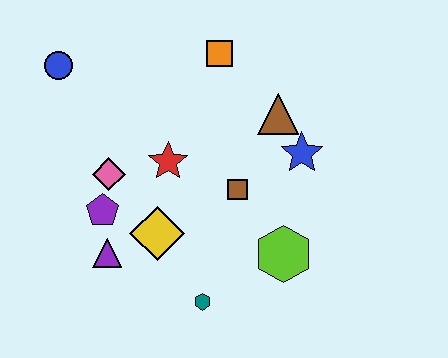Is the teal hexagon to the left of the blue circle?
No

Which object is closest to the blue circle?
The pink diamond is closest to the blue circle.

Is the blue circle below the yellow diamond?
No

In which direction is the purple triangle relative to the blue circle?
The purple triangle is below the blue circle.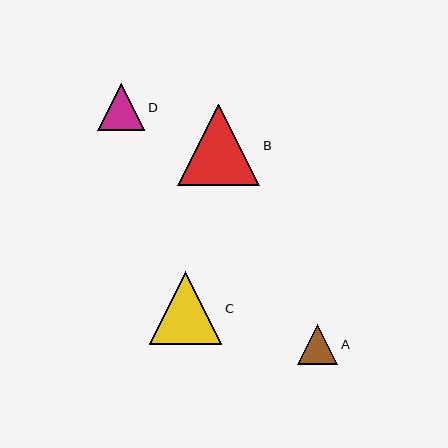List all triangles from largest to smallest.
From largest to smallest: B, C, D, A.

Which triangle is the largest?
Triangle B is the largest with a size of approximately 82 pixels.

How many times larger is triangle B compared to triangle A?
Triangle B is approximately 2.0 times the size of triangle A.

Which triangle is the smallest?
Triangle A is the smallest with a size of approximately 40 pixels.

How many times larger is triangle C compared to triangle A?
Triangle C is approximately 1.8 times the size of triangle A.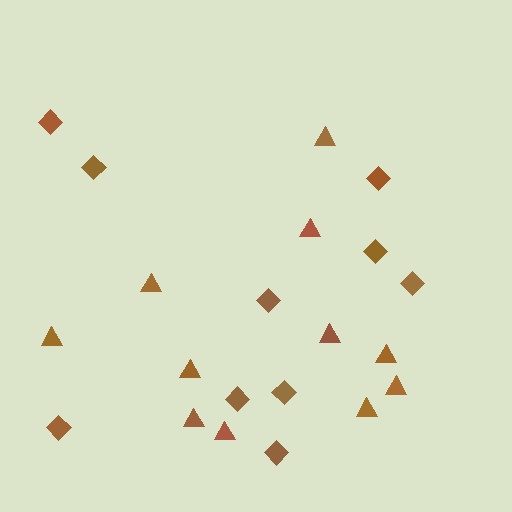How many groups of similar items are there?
There are 2 groups: one group of diamonds (10) and one group of triangles (11).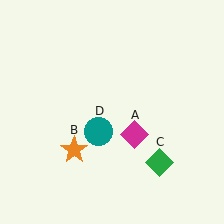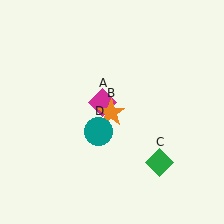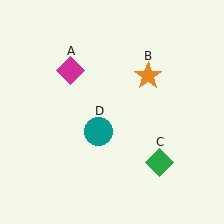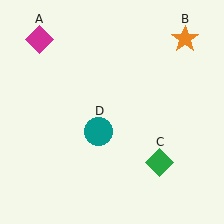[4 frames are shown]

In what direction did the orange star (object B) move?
The orange star (object B) moved up and to the right.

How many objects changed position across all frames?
2 objects changed position: magenta diamond (object A), orange star (object B).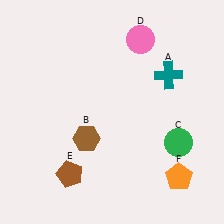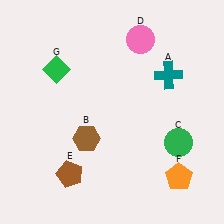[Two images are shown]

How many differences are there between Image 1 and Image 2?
There is 1 difference between the two images.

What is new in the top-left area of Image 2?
A green diamond (G) was added in the top-left area of Image 2.